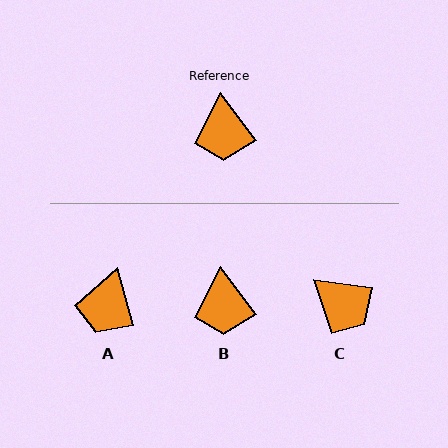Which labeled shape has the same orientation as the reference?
B.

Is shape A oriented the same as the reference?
No, it is off by about 21 degrees.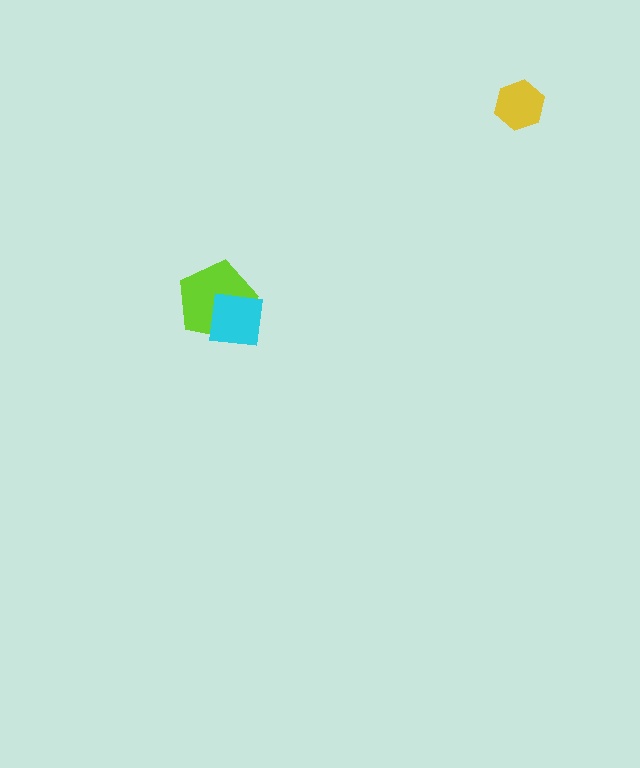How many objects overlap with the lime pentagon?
1 object overlaps with the lime pentagon.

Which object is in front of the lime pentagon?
The cyan square is in front of the lime pentagon.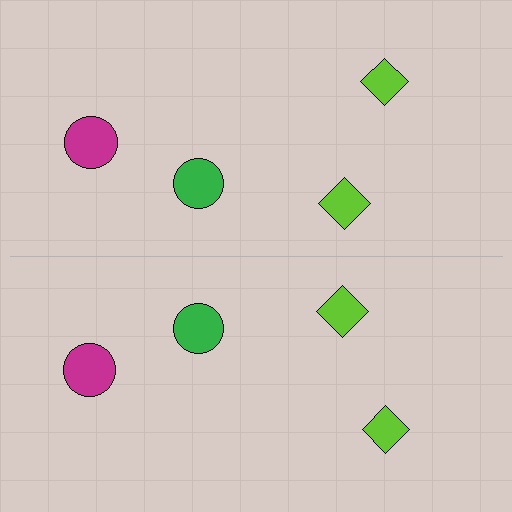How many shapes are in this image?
There are 8 shapes in this image.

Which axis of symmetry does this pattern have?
The pattern has a horizontal axis of symmetry running through the center of the image.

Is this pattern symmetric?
Yes, this pattern has bilateral (reflection) symmetry.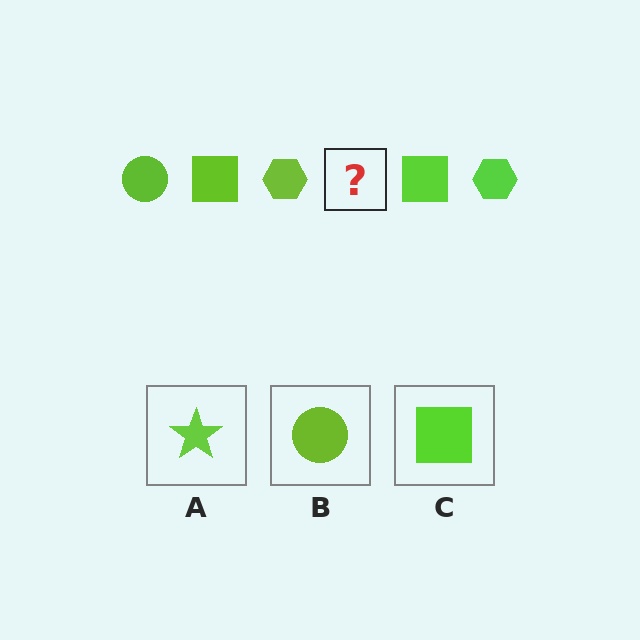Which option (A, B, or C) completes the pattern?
B.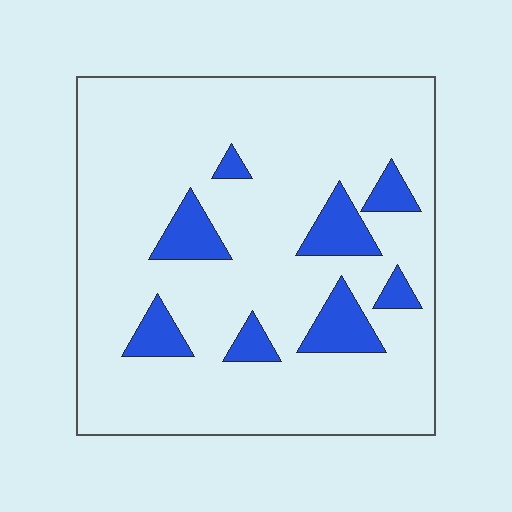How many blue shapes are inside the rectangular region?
8.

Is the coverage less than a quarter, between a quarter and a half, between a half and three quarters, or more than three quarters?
Less than a quarter.